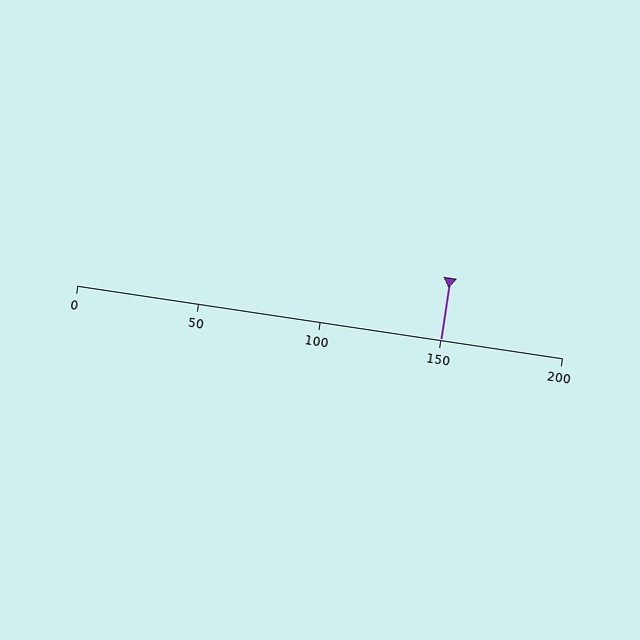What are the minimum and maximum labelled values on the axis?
The axis runs from 0 to 200.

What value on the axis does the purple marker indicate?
The marker indicates approximately 150.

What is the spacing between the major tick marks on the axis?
The major ticks are spaced 50 apart.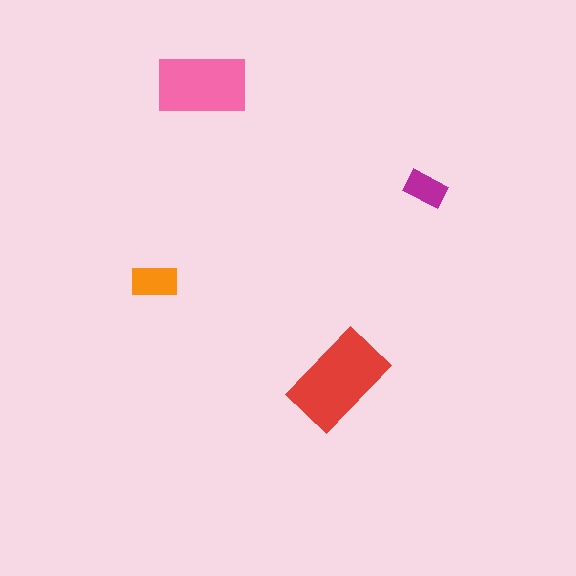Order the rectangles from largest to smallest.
the red one, the pink one, the orange one, the magenta one.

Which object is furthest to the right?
The magenta rectangle is rightmost.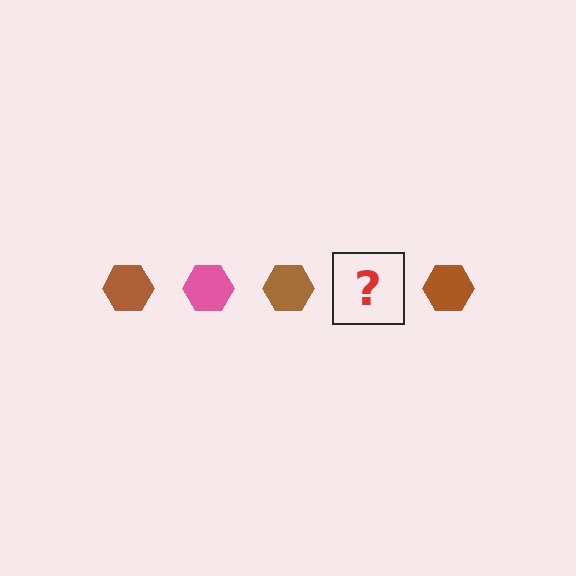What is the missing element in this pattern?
The missing element is a pink hexagon.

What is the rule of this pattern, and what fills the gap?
The rule is that the pattern cycles through brown, pink hexagons. The gap should be filled with a pink hexagon.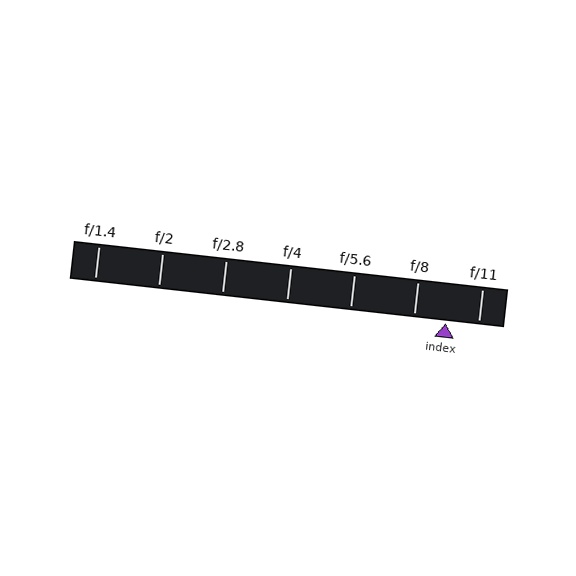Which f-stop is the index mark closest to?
The index mark is closest to f/8.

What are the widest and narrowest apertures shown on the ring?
The widest aperture shown is f/1.4 and the narrowest is f/11.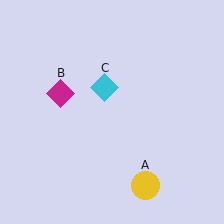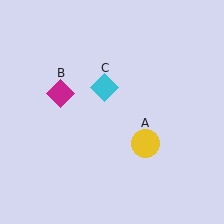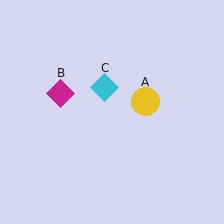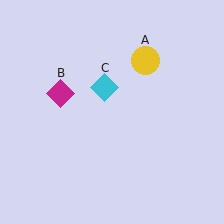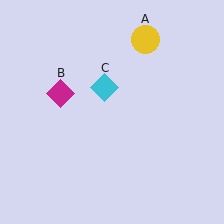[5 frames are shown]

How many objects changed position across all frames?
1 object changed position: yellow circle (object A).